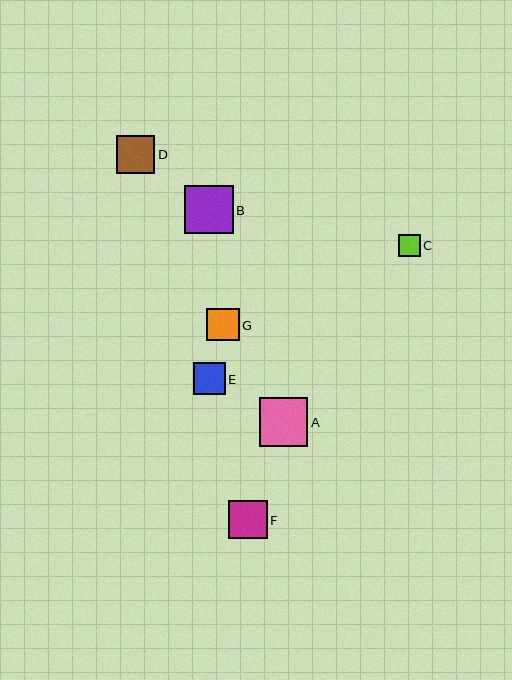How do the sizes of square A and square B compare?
Square A and square B are approximately the same size.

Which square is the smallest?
Square C is the smallest with a size of approximately 22 pixels.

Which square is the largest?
Square A is the largest with a size of approximately 49 pixels.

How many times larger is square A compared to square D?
Square A is approximately 1.3 times the size of square D.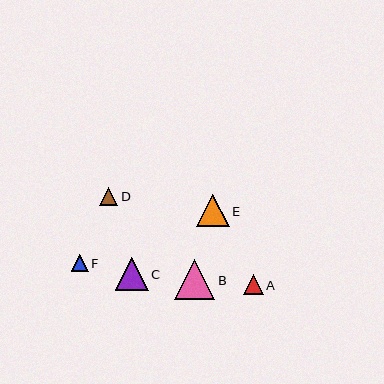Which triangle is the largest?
Triangle B is the largest with a size of approximately 41 pixels.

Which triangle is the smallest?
Triangle F is the smallest with a size of approximately 17 pixels.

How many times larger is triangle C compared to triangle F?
Triangle C is approximately 1.9 times the size of triangle F.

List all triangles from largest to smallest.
From largest to smallest: B, E, C, A, D, F.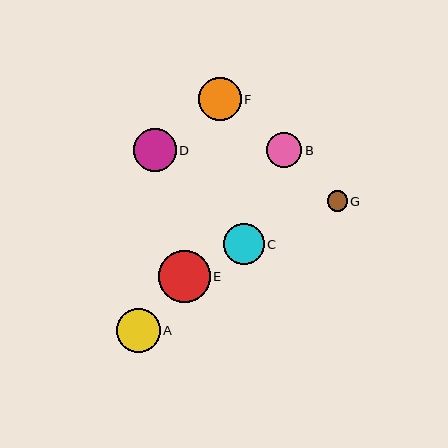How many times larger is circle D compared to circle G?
Circle D is approximately 2.1 times the size of circle G.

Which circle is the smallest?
Circle G is the smallest with a size of approximately 20 pixels.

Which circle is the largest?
Circle E is the largest with a size of approximately 52 pixels.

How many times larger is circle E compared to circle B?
Circle E is approximately 1.5 times the size of circle B.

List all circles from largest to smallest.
From largest to smallest: E, A, D, F, C, B, G.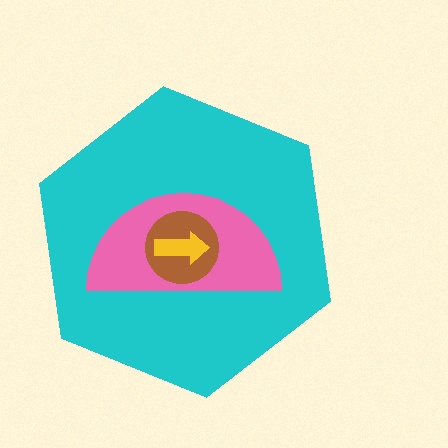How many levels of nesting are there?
4.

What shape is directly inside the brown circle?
The yellow arrow.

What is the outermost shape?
The cyan hexagon.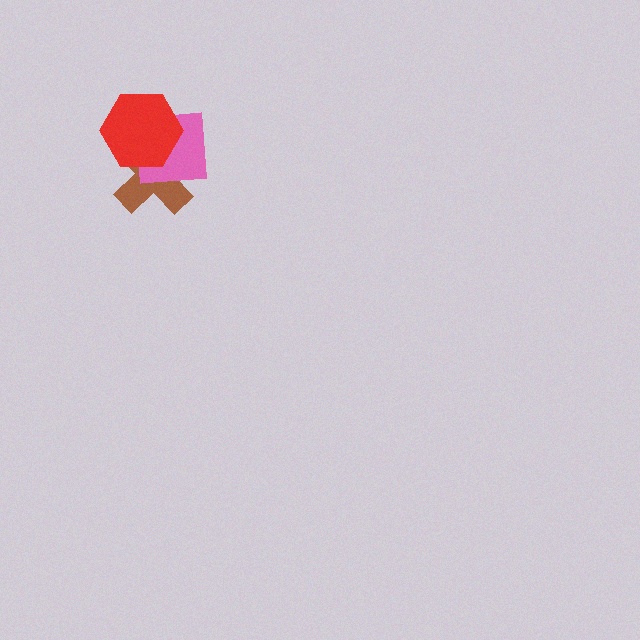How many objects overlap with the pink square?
2 objects overlap with the pink square.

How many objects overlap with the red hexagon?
2 objects overlap with the red hexagon.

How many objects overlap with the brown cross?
2 objects overlap with the brown cross.